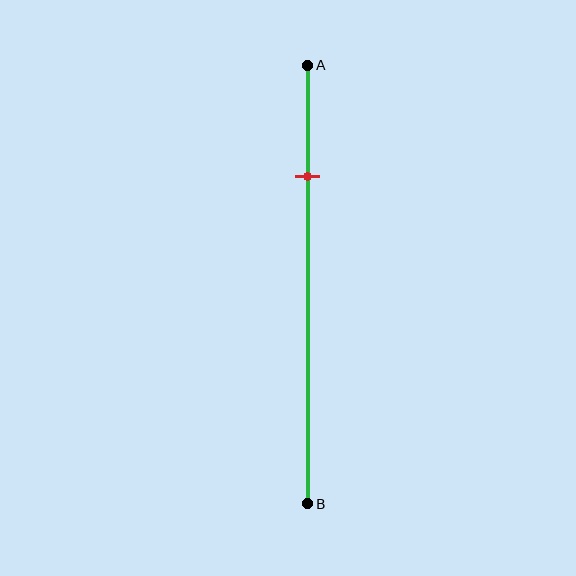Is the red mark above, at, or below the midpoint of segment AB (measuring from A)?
The red mark is above the midpoint of segment AB.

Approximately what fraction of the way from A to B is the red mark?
The red mark is approximately 25% of the way from A to B.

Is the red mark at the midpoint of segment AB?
No, the mark is at about 25% from A, not at the 50% midpoint.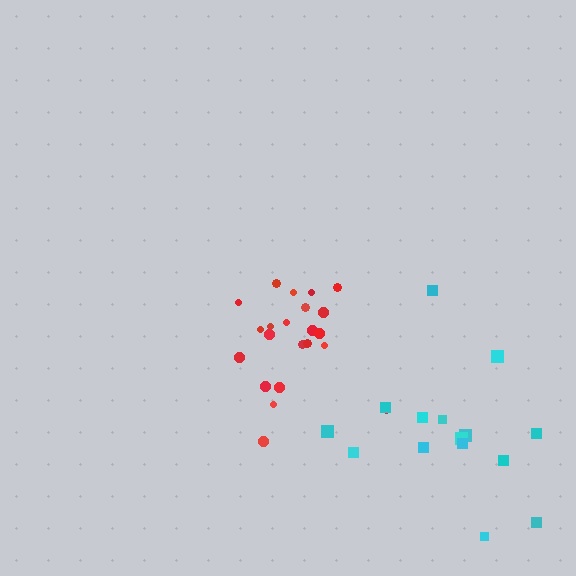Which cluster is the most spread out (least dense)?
Cyan.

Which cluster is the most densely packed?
Red.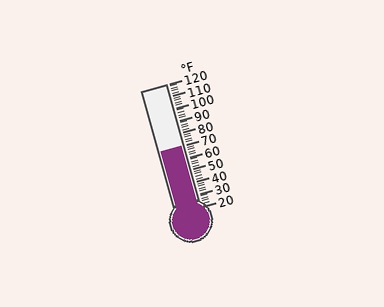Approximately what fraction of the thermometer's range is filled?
The thermometer is filled to approximately 50% of its range.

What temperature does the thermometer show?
The thermometer shows approximately 70°F.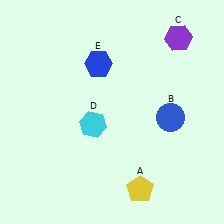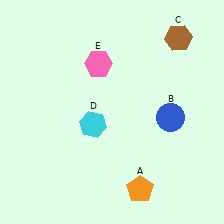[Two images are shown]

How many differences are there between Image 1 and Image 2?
There are 3 differences between the two images.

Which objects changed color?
A changed from yellow to orange. C changed from purple to brown. E changed from blue to pink.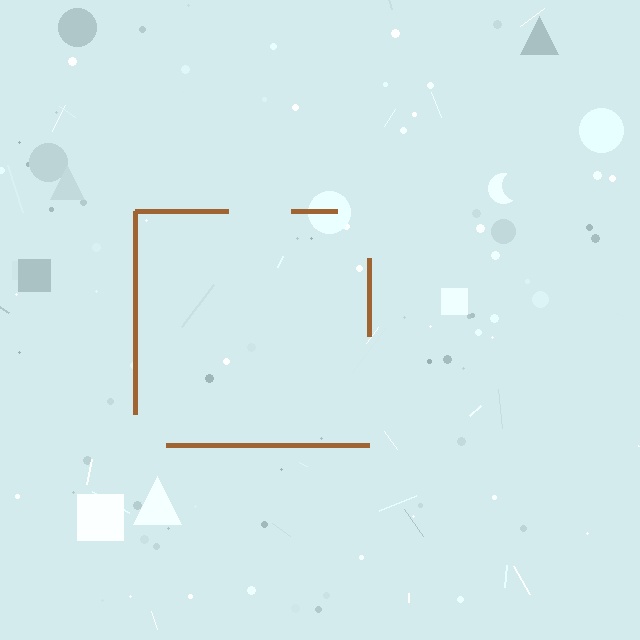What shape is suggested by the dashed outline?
The dashed outline suggests a square.